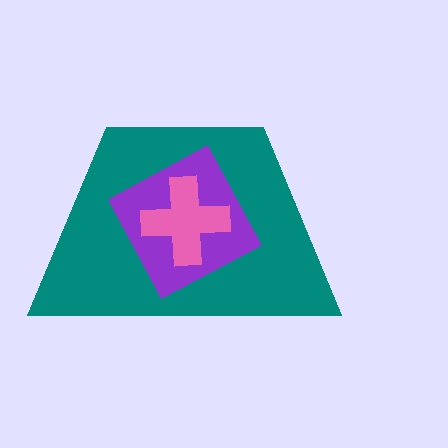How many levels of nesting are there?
3.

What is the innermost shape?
The pink cross.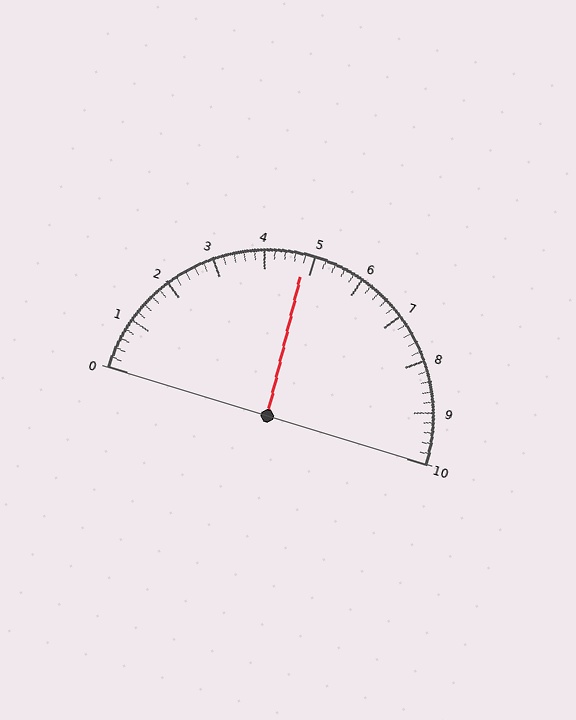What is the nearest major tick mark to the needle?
The nearest major tick mark is 5.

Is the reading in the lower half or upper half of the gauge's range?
The reading is in the lower half of the range (0 to 10).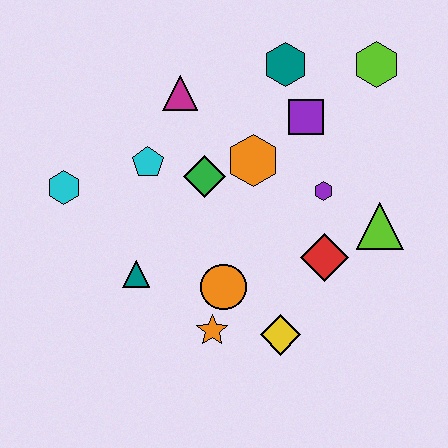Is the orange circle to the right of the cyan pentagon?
Yes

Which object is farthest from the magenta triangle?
The yellow diamond is farthest from the magenta triangle.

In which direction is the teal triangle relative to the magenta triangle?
The teal triangle is below the magenta triangle.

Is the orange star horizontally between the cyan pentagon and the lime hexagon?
Yes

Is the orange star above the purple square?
No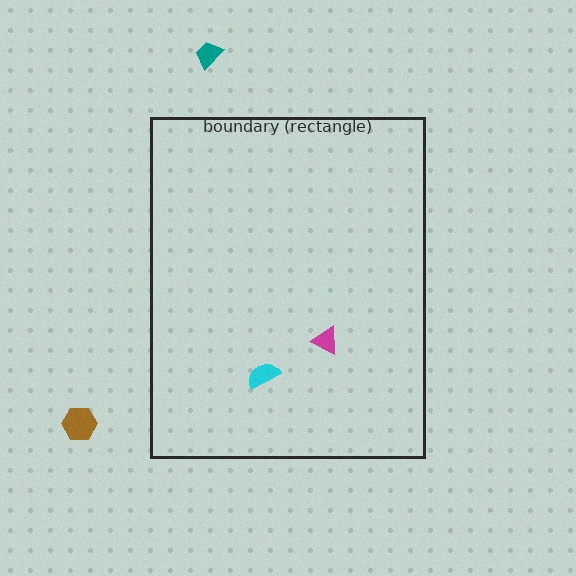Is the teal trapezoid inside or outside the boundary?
Outside.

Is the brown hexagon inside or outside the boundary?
Outside.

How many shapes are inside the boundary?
2 inside, 2 outside.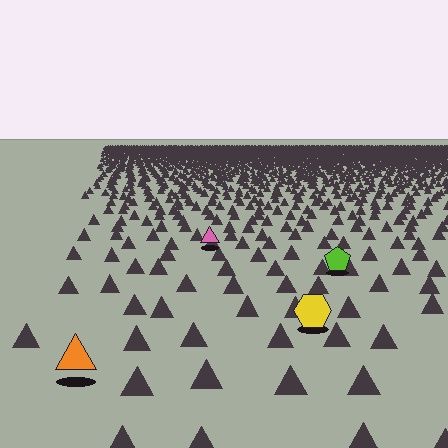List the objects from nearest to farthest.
From nearest to farthest: the orange triangle, the yellow hexagon, the lime pentagon, the pink triangle.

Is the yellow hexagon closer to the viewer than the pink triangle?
Yes. The yellow hexagon is closer — you can tell from the texture gradient: the ground texture is coarser near it.